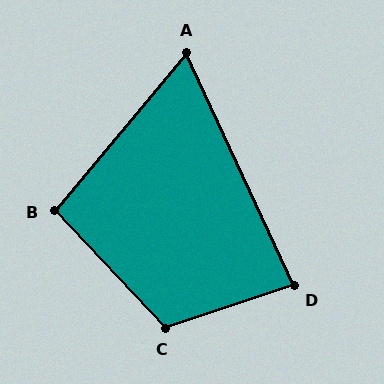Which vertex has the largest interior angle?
C, at approximately 115 degrees.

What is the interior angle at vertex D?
Approximately 84 degrees (acute).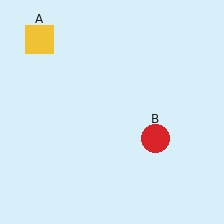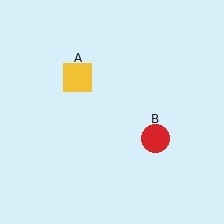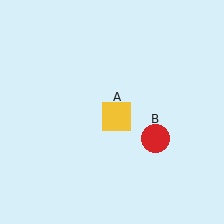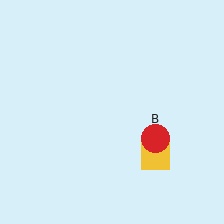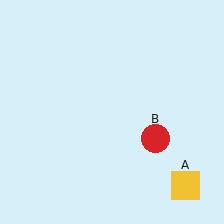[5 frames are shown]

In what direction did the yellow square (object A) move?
The yellow square (object A) moved down and to the right.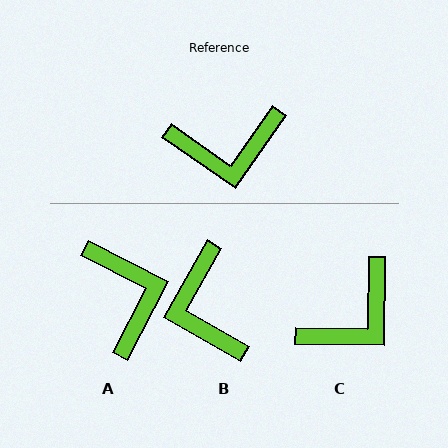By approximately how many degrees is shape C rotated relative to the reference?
Approximately 34 degrees counter-clockwise.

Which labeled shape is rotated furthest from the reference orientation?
A, about 98 degrees away.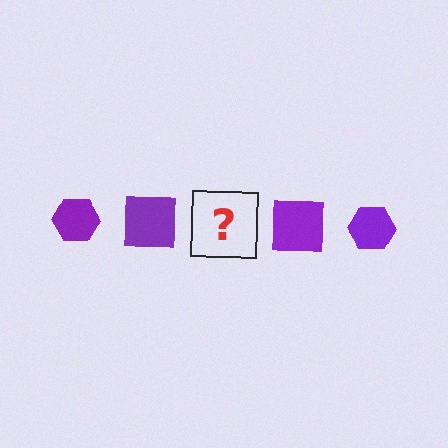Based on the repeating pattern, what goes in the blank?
The blank should be a purple hexagon.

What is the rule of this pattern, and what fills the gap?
The rule is that the pattern cycles through hexagon, square shapes in purple. The gap should be filled with a purple hexagon.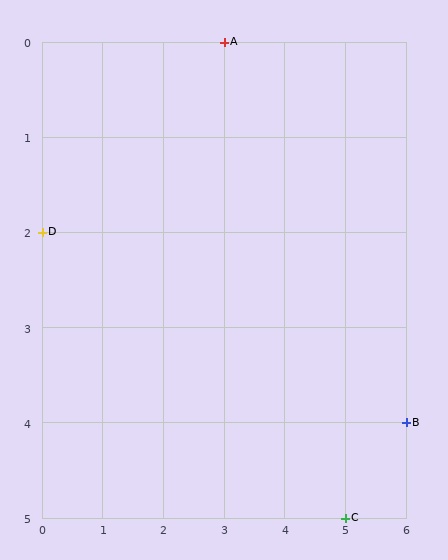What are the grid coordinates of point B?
Point B is at grid coordinates (6, 4).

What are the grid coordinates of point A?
Point A is at grid coordinates (3, 0).